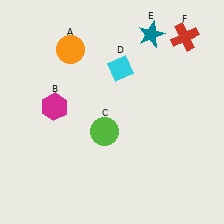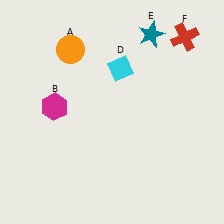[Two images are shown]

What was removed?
The lime circle (C) was removed in Image 2.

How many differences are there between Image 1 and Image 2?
There is 1 difference between the two images.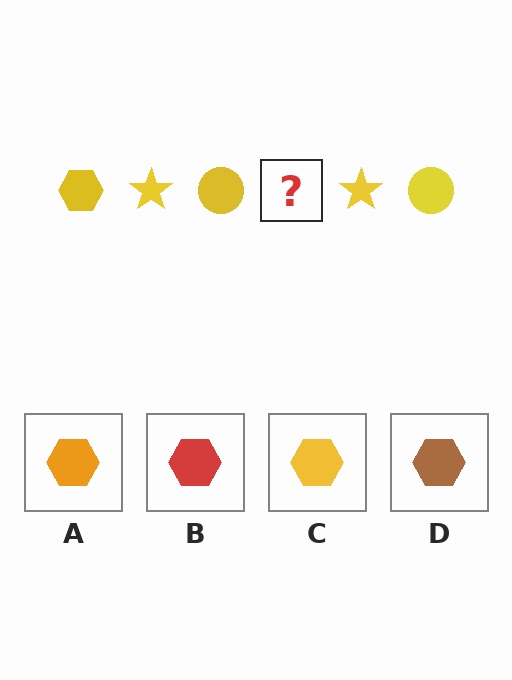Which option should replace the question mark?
Option C.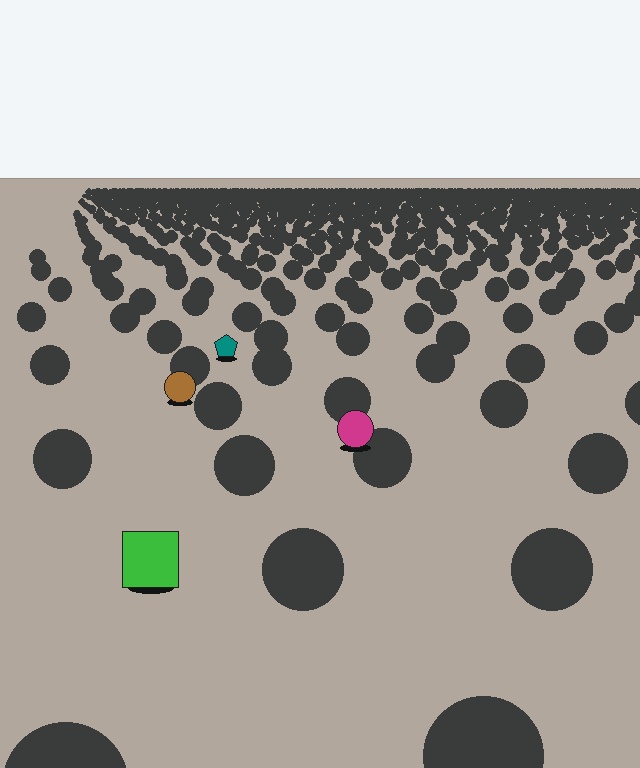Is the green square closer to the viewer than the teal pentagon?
Yes. The green square is closer — you can tell from the texture gradient: the ground texture is coarser near it.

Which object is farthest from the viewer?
The teal pentagon is farthest from the viewer. It appears smaller and the ground texture around it is denser.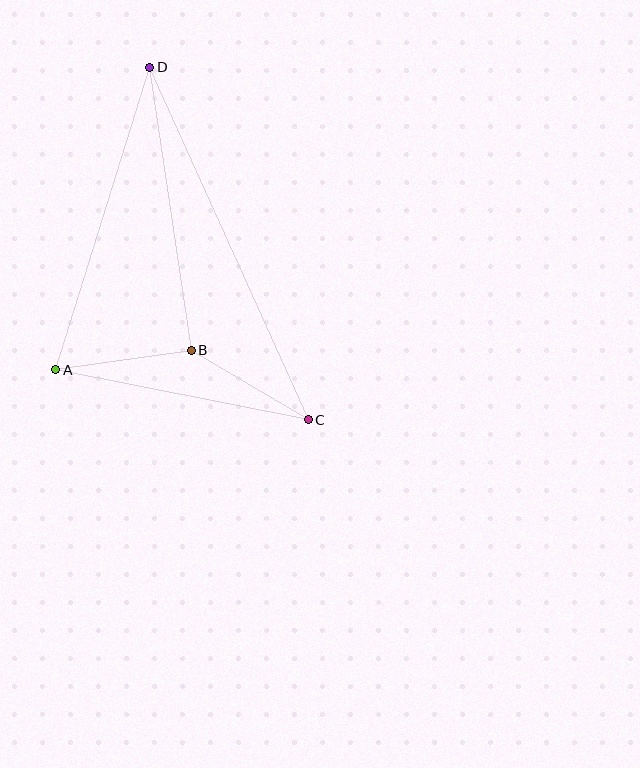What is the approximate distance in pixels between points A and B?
The distance between A and B is approximately 137 pixels.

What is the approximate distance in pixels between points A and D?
The distance between A and D is approximately 317 pixels.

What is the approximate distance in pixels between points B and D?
The distance between B and D is approximately 286 pixels.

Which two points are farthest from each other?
Points C and D are farthest from each other.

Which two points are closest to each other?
Points B and C are closest to each other.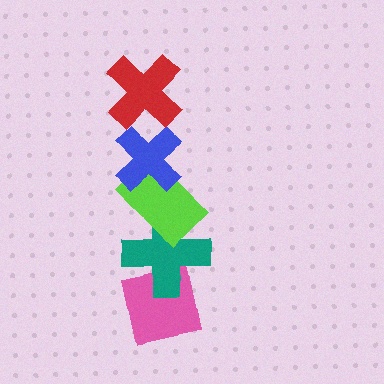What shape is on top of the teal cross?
The lime rectangle is on top of the teal cross.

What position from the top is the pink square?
The pink square is 5th from the top.